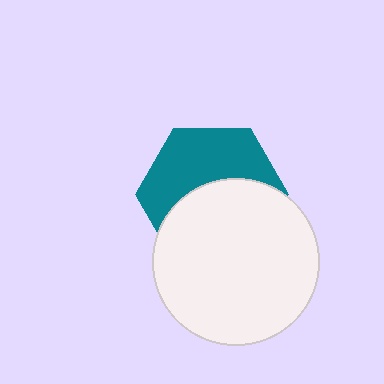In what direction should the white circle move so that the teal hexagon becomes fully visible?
The white circle should move down. That is the shortest direction to clear the overlap and leave the teal hexagon fully visible.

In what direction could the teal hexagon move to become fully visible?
The teal hexagon could move up. That would shift it out from behind the white circle entirely.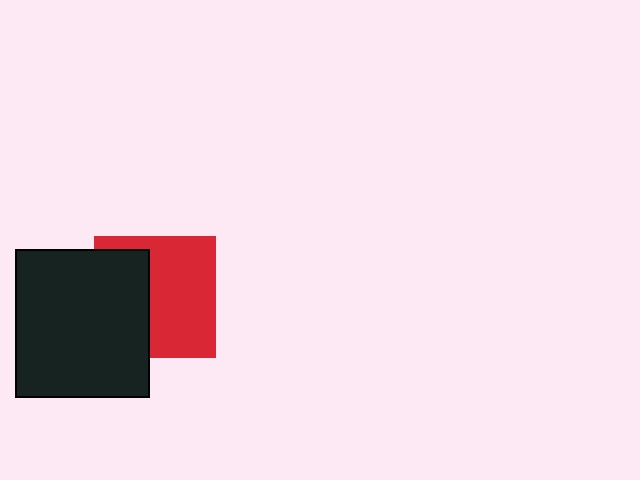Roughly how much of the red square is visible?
About half of it is visible (roughly 59%).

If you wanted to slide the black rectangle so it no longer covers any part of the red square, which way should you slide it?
Slide it left — that is the most direct way to separate the two shapes.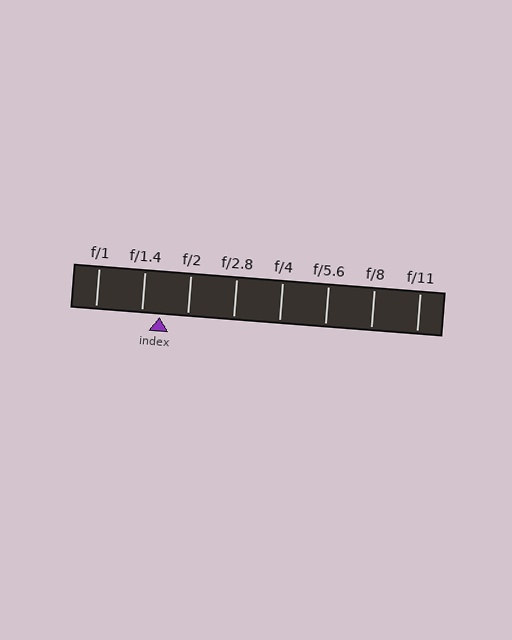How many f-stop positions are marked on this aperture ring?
There are 8 f-stop positions marked.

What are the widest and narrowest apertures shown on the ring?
The widest aperture shown is f/1 and the narrowest is f/11.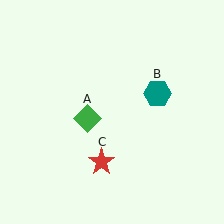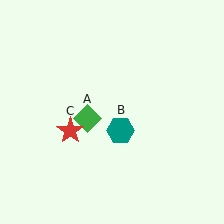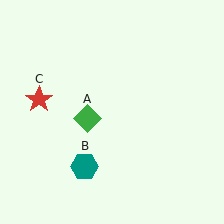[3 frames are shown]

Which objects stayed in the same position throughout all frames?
Green diamond (object A) remained stationary.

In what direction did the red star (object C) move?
The red star (object C) moved up and to the left.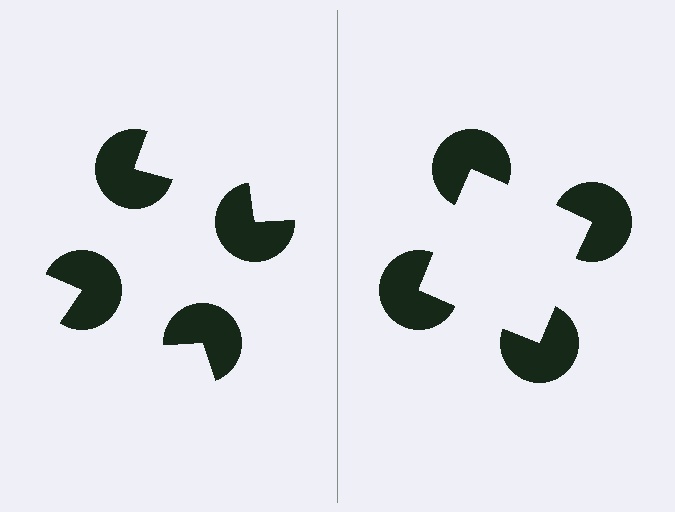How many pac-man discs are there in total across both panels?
8 — 4 on each side.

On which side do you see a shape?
An illusory square appears on the right side. On the left side the wedge cuts are rotated, so no coherent shape forms.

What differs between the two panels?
The pac-man discs are positioned identically on both sides; only the wedge orientations differ. On the right they align to a square; on the left they are misaligned.